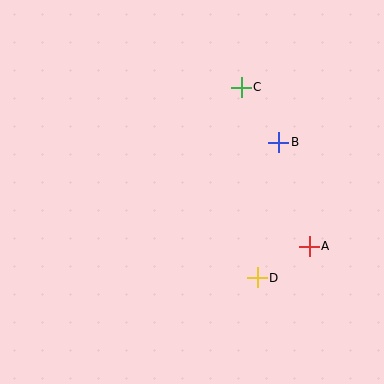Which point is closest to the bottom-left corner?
Point D is closest to the bottom-left corner.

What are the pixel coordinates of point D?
Point D is at (257, 278).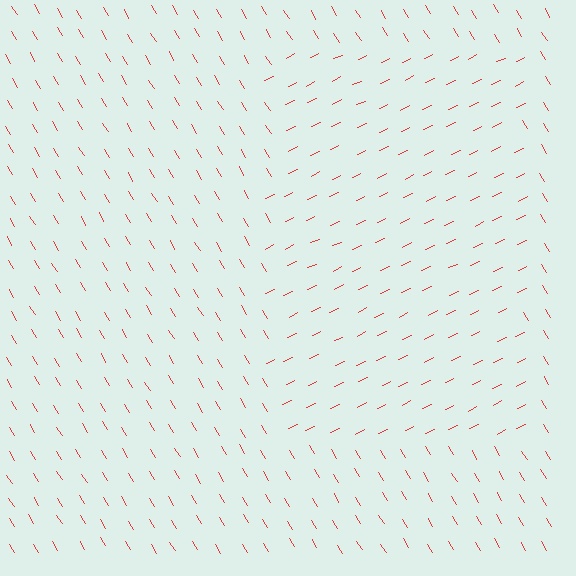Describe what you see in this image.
The image is filled with small red line segments. A rectangle region in the image has lines oriented differently from the surrounding lines, creating a visible texture boundary.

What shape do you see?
I see a rectangle.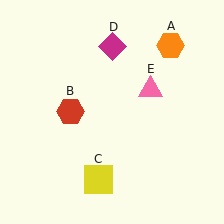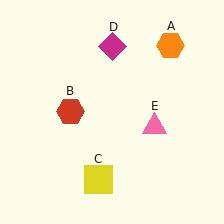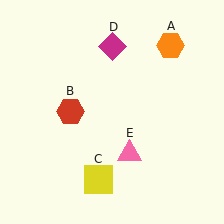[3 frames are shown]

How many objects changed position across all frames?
1 object changed position: pink triangle (object E).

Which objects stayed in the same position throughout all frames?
Orange hexagon (object A) and red hexagon (object B) and yellow square (object C) and magenta diamond (object D) remained stationary.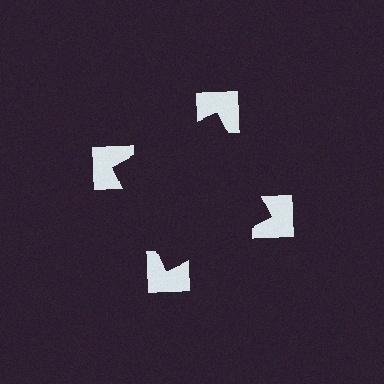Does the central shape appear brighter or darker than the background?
It typically appears slightly darker than the background, even though no actual brightness change is drawn.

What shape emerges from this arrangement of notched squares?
An illusory square — its edges are inferred from the aligned wedge cuts in the notched squares, not physically drawn.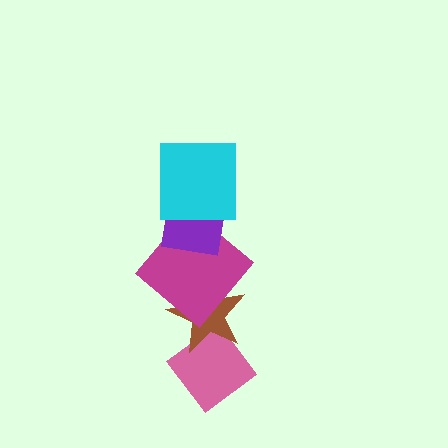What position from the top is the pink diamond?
The pink diamond is 5th from the top.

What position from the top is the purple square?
The purple square is 2nd from the top.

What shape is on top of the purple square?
The cyan square is on top of the purple square.